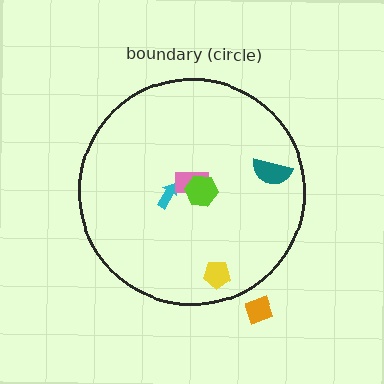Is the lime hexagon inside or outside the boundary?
Inside.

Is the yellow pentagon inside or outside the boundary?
Inside.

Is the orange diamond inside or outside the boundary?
Outside.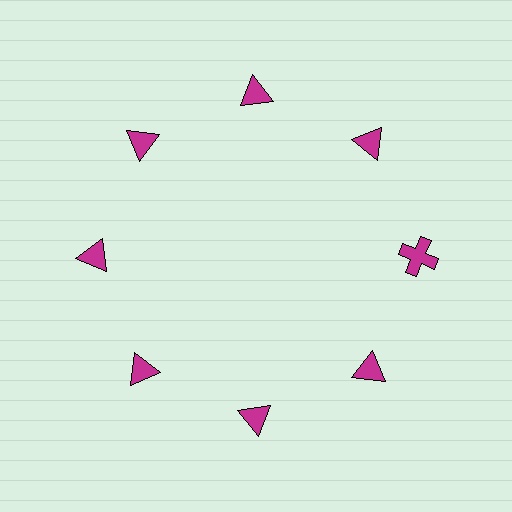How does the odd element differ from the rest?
It has a different shape: cross instead of triangle.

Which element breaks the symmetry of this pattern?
The magenta cross at roughly the 3 o'clock position breaks the symmetry. All other shapes are magenta triangles.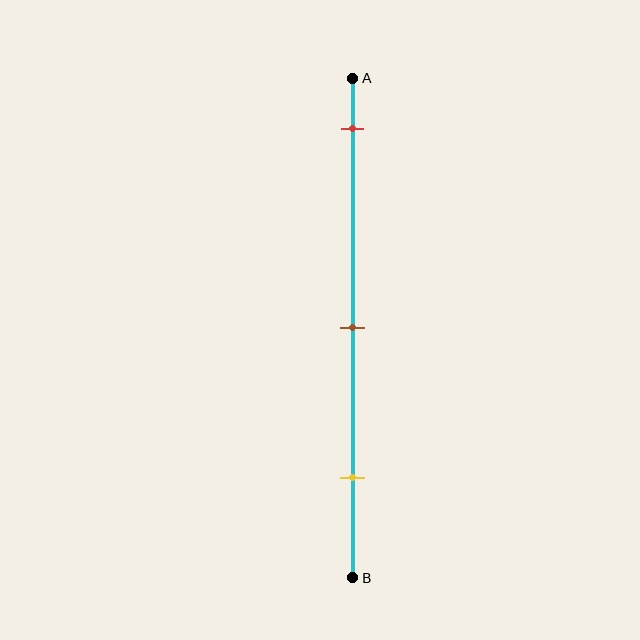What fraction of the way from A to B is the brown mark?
The brown mark is approximately 50% (0.5) of the way from A to B.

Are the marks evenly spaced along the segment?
Yes, the marks are approximately evenly spaced.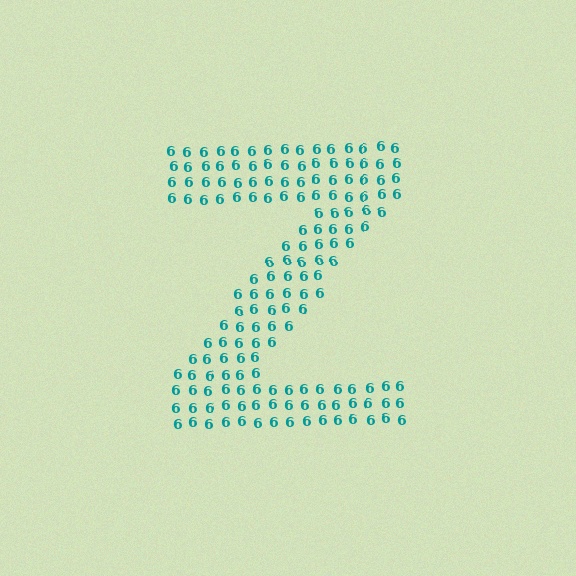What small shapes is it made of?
It is made of small digit 6's.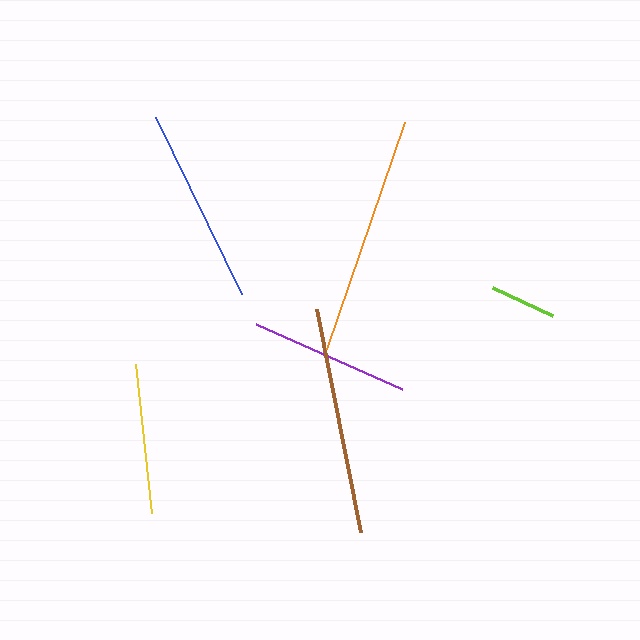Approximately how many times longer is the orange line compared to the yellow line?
The orange line is approximately 1.6 times the length of the yellow line.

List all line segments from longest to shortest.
From longest to shortest: orange, brown, blue, purple, yellow, lime.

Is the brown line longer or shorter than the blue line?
The brown line is longer than the blue line.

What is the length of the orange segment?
The orange segment is approximately 240 pixels long.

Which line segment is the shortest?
The lime line is the shortest at approximately 67 pixels.